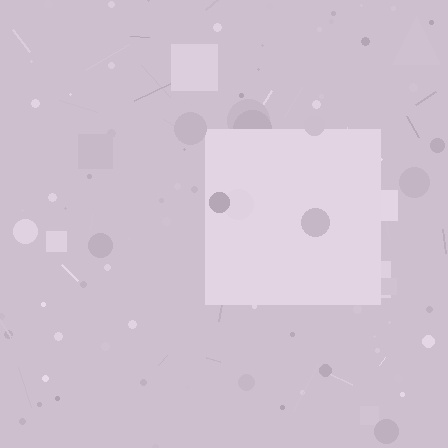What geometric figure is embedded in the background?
A square is embedded in the background.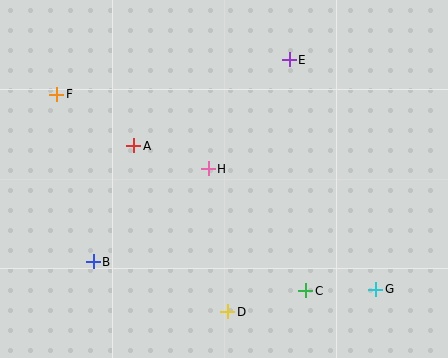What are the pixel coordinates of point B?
Point B is at (93, 262).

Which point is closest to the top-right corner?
Point E is closest to the top-right corner.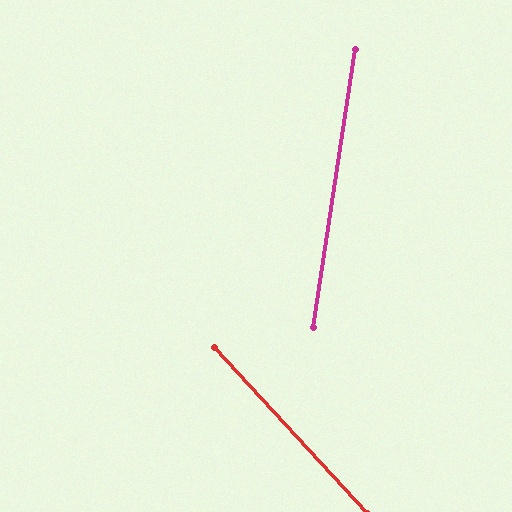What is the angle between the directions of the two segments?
Approximately 51 degrees.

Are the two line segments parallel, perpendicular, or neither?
Neither parallel nor perpendicular — they differ by about 51°.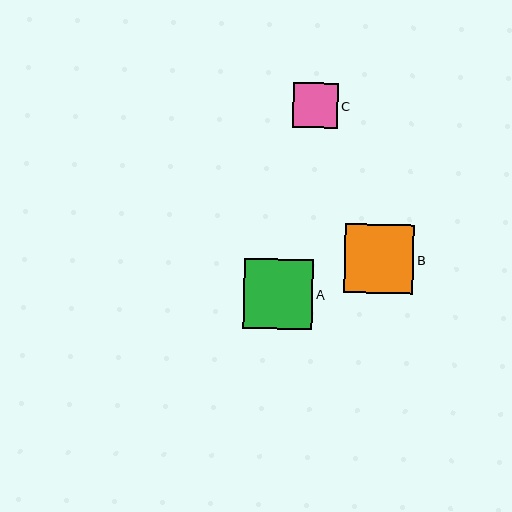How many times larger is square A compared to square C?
Square A is approximately 1.5 times the size of square C.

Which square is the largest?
Square A is the largest with a size of approximately 69 pixels.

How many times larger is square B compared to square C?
Square B is approximately 1.5 times the size of square C.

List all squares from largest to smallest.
From largest to smallest: A, B, C.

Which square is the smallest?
Square C is the smallest with a size of approximately 45 pixels.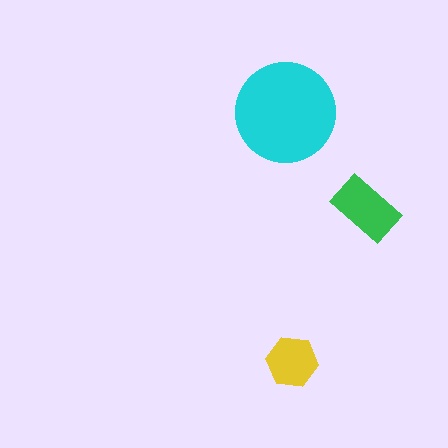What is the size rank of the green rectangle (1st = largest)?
2nd.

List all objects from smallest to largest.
The yellow hexagon, the green rectangle, the cyan circle.